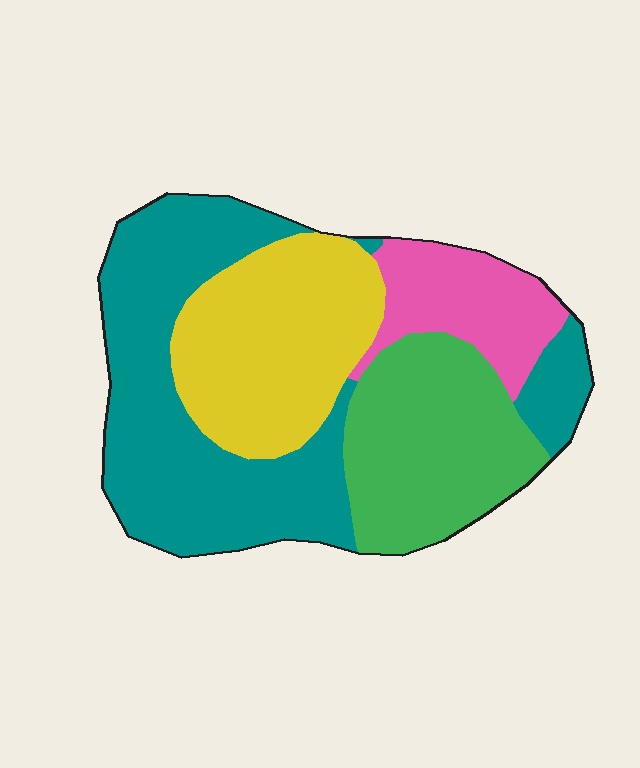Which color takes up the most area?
Teal, at roughly 40%.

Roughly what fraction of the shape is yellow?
Yellow takes up about one quarter (1/4) of the shape.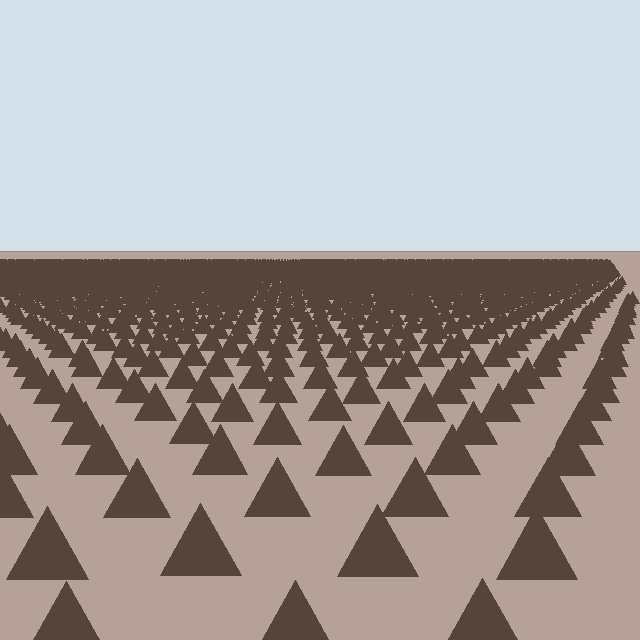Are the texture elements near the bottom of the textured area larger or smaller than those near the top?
Larger. Near the bottom, elements are closer to the viewer and appear at a bigger on-screen size.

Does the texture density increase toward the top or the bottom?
Density increases toward the top.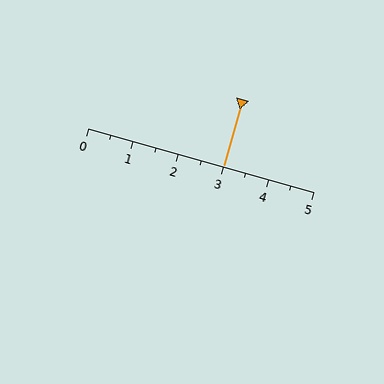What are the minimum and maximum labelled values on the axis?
The axis runs from 0 to 5.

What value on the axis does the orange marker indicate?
The marker indicates approximately 3.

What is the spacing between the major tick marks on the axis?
The major ticks are spaced 1 apart.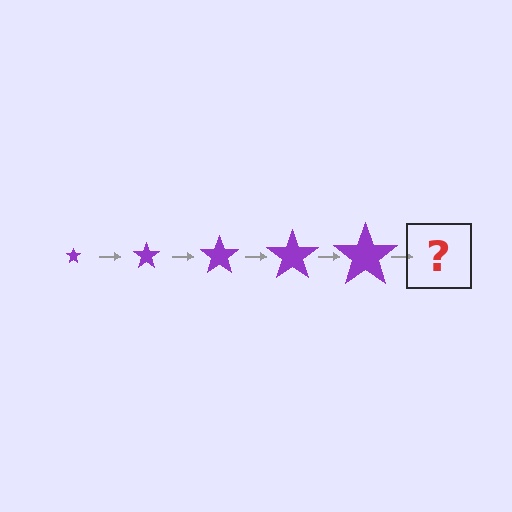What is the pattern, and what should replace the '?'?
The pattern is that the star gets progressively larger each step. The '?' should be a purple star, larger than the previous one.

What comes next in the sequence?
The next element should be a purple star, larger than the previous one.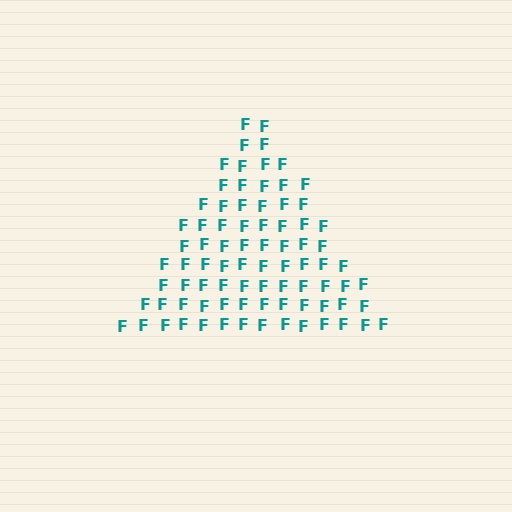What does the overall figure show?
The overall figure shows a triangle.